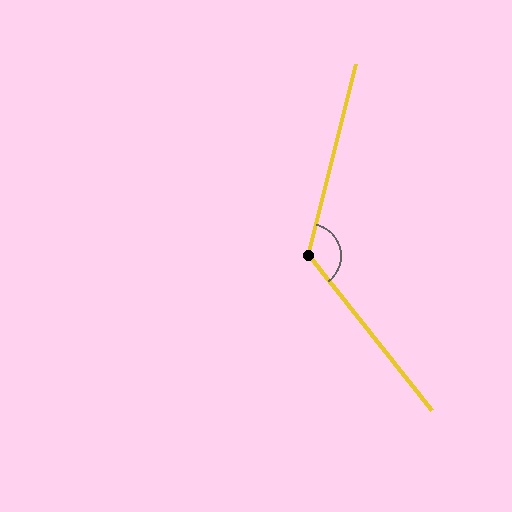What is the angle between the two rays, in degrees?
Approximately 127 degrees.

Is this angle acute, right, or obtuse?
It is obtuse.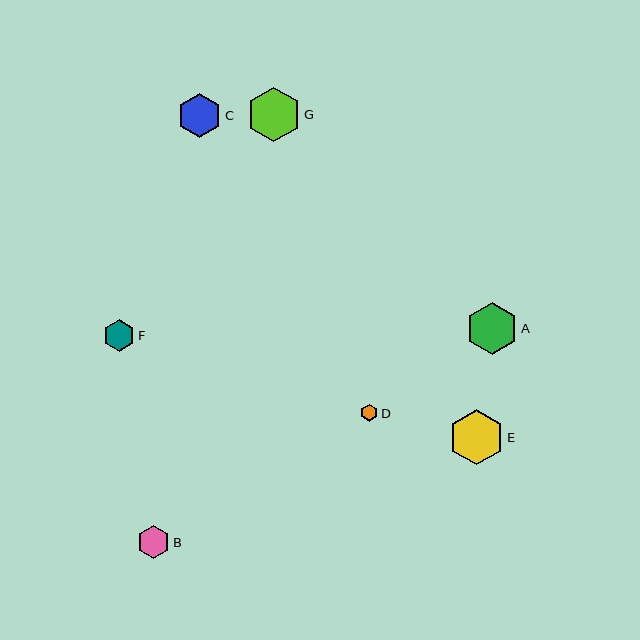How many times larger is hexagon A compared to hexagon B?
Hexagon A is approximately 1.6 times the size of hexagon B.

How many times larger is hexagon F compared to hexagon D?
Hexagon F is approximately 1.9 times the size of hexagon D.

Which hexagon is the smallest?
Hexagon D is the smallest with a size of approximately 17 pixels.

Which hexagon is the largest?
Hexagon E is the largest with a size of approximately 55 pixels.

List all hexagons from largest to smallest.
From largest to smallest: E, G, A, C, B, F, D.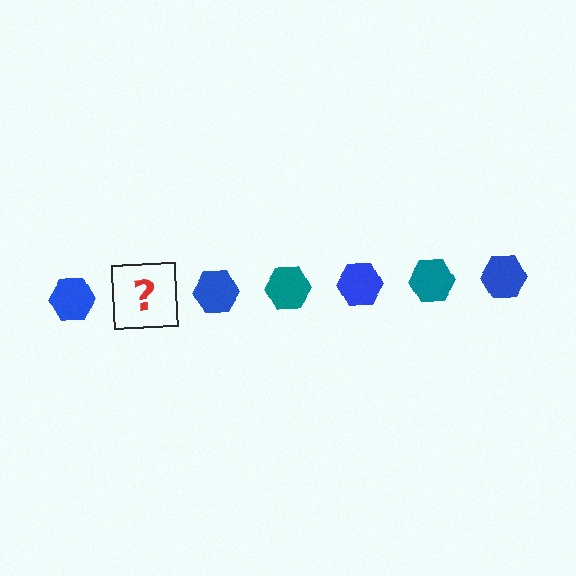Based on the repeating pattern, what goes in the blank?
The blank should be a teal hexagon.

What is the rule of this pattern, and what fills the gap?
The rule is that the pattern cycles through blue, teal hexagons. The gap should be filled with a teal hexagon.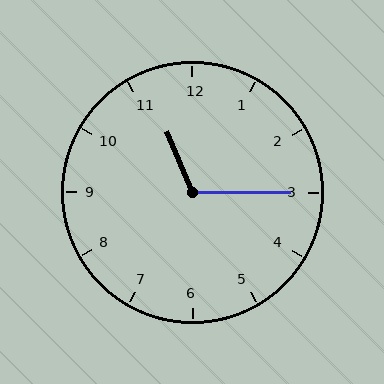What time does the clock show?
11:15.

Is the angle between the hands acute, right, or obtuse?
It is obtuse.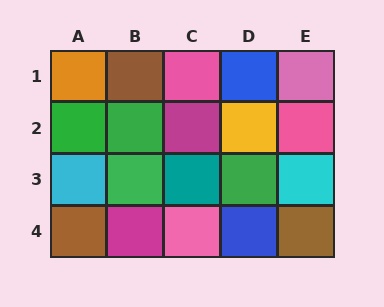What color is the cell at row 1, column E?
Pink.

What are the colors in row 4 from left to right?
Brown, magenta, pink, blue, brown.